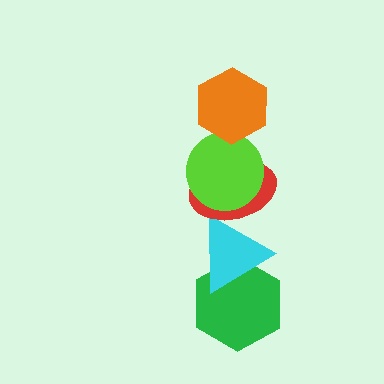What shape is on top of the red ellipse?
The lime circle is on top of the red ellipse.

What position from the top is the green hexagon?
The green hexagon is 5th from the top.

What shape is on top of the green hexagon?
The cyan triangle is on top of the green hexagon.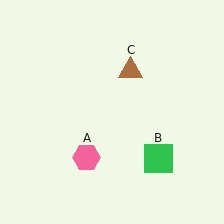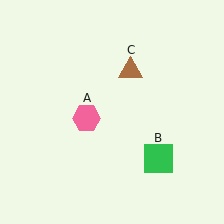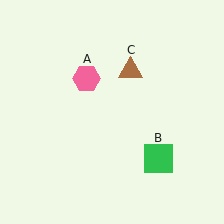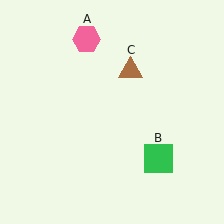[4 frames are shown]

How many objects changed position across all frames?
1 object changed position: pink hexagon (object A).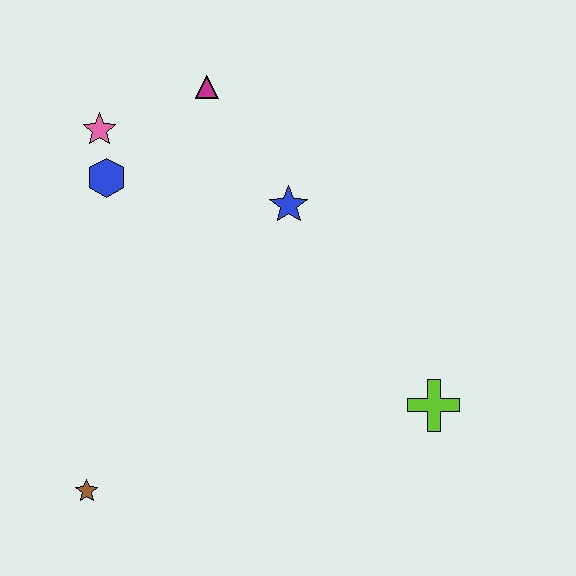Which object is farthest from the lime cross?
The pink star is farthest from the lime cross.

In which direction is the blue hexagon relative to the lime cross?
The blue hexagon is to the left of the lime cross.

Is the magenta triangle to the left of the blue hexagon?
No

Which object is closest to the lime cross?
The blue star is closest to the lime cross.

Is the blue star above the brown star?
Yes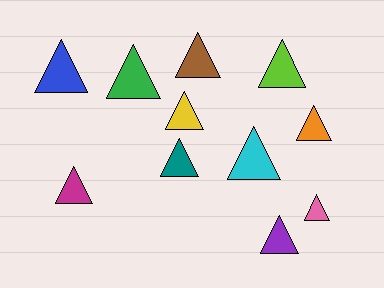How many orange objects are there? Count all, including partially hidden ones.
There is 1 orange object.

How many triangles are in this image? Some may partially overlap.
There are 11 triangles.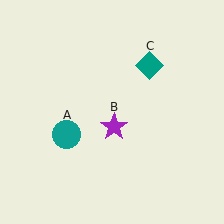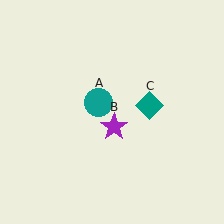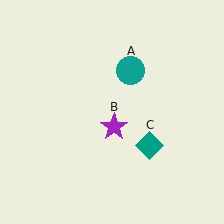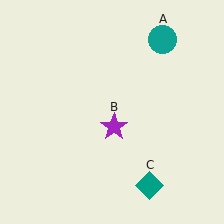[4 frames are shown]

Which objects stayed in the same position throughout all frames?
Purple star (object B) remained stationary.